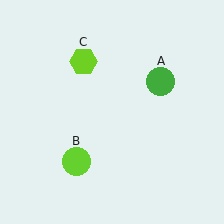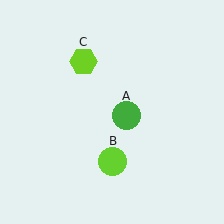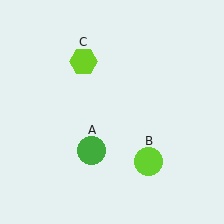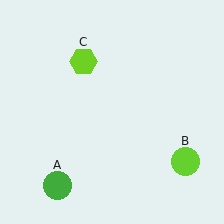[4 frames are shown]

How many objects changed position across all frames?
2 objects changed position: green circle (object A), lime circle (object B).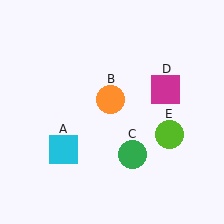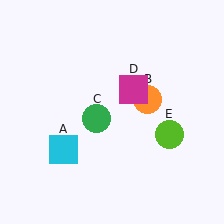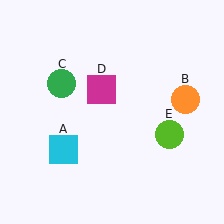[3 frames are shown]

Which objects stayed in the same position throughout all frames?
Cyan square (object A) and lime circle (object E) remained stationary.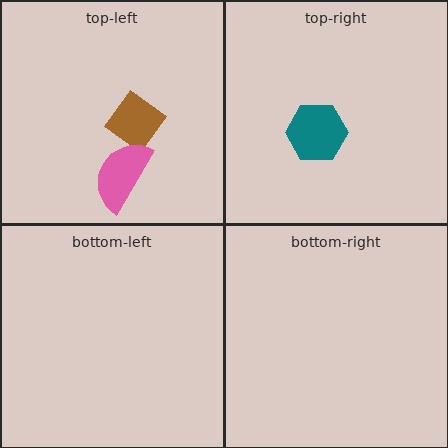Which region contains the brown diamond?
The top-left region.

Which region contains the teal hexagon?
The top-right region.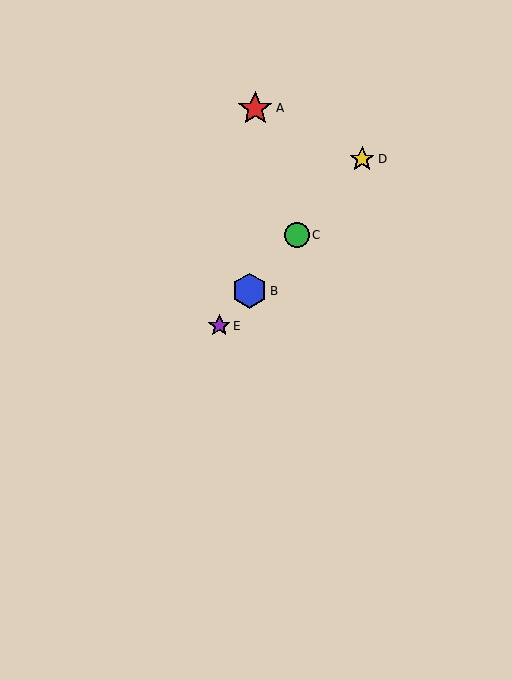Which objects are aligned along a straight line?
Objects B, C, D, E are aligned along a straight line.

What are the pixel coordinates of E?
Object E is at (219, 326).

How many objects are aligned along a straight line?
4 objects (B, C, D, E) are aligned along a straight line.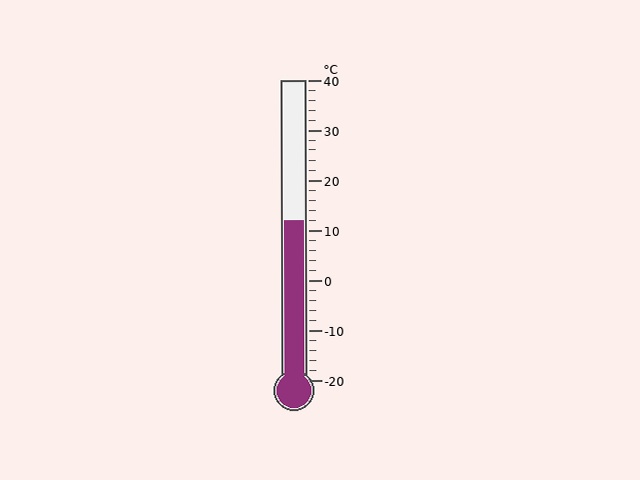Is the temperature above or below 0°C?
The temperature is above 0°C.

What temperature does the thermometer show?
The thermometer shows approximately 12°C.